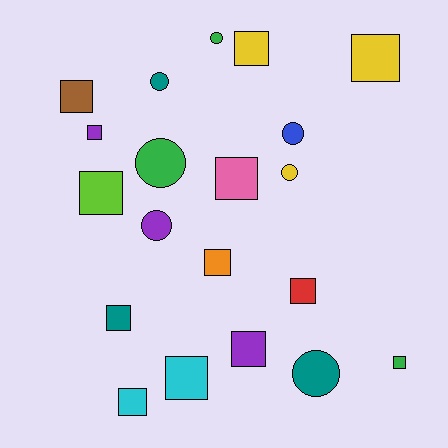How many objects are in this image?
There are 20 objects.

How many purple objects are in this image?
There are 3 purple objects.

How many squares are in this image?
There are 13 squares.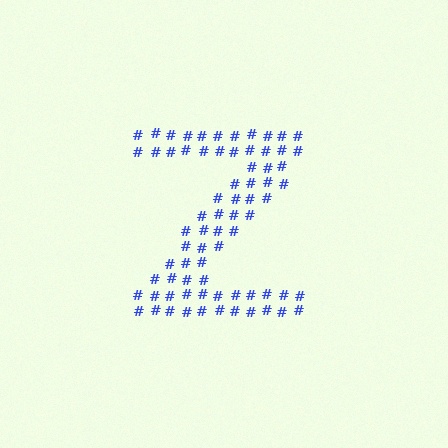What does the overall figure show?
The overall figure shows the letter Z.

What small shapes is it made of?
It is made of small hash symbols.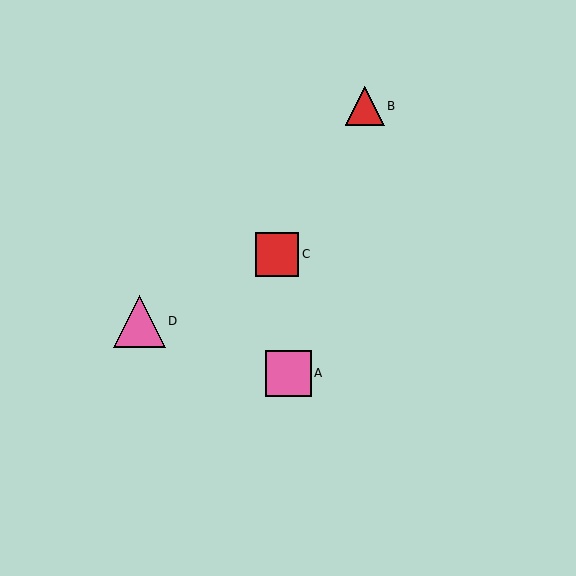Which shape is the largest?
The pink triangle (labeled D) is the largest.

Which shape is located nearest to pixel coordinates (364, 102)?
The red triangle (labeled B) at (365, 106) is nearest to that location.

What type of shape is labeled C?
Shape C is a red square.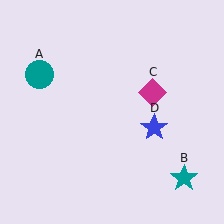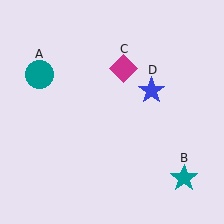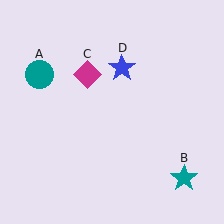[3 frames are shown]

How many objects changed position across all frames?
2 objects changed position: magenta diamond (object C), blue star (object D).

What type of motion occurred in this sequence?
The magenta diamond (object C), blue star (object D) rotated counterclockwise around the center of the scene.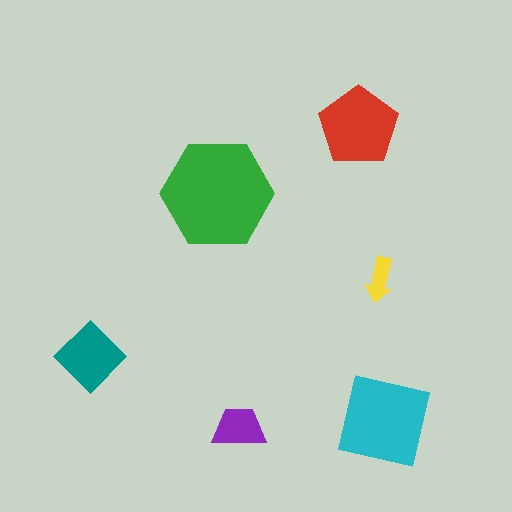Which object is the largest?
The green hexagon.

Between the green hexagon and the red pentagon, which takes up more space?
The green hexagon.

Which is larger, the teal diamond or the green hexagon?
The green hexagon.